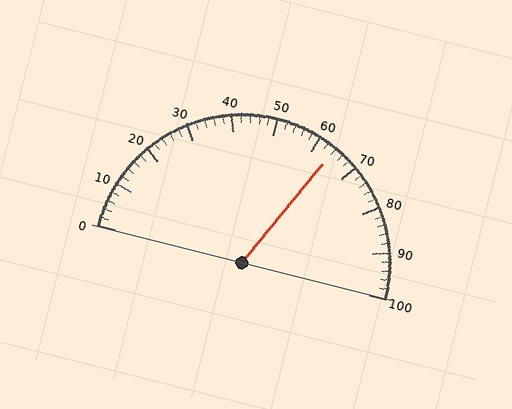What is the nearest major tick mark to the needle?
The nearest major tick mark is 60.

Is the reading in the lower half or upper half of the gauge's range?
The reading is in the upper half of the range (0 to 100).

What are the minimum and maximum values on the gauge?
The gauge ranges from 0 to 100.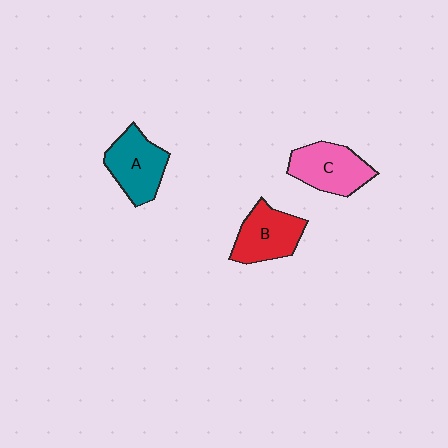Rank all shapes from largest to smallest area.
From largest to smallest: C (pink), A (teal), B (red).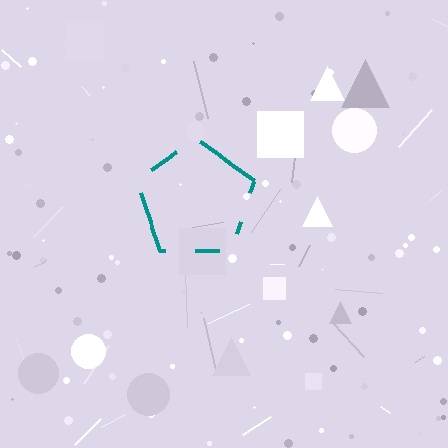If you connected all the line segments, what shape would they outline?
They would outline a pentagon.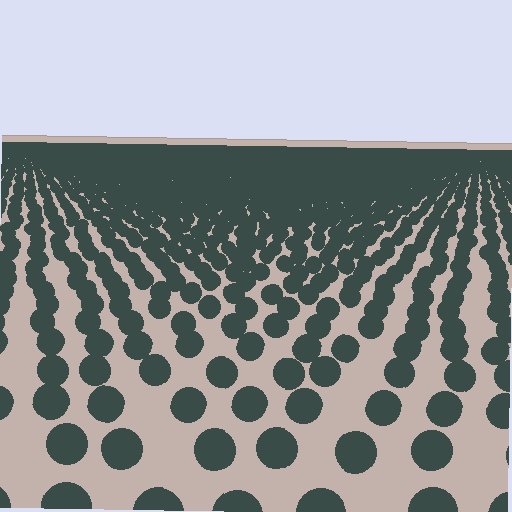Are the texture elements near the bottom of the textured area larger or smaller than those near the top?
Larger. Near the bottom, elements are closer to the viewer and appear at a bigger on-screen size.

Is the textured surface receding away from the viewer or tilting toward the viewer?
The surface is receding away from the viewer. Texture elements get smaller and denser toward the top.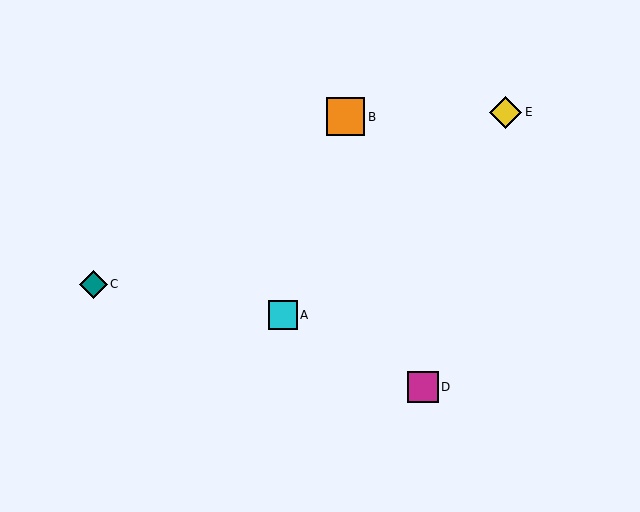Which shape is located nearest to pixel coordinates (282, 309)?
The cyan square (labeled A) at (283, 315) is nearest to that location.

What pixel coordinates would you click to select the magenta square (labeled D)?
Click at (423, 387) to select the magenta square D.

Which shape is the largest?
The orange square (labeled B) is the largest.